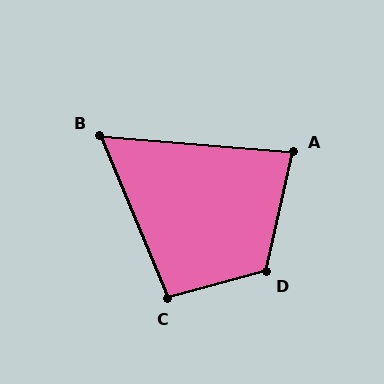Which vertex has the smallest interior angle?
B, at approximately 62 degrees.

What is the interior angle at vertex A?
Approximately 82 degrees (acute).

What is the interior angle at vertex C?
Approximately 98 degrees (obtuse).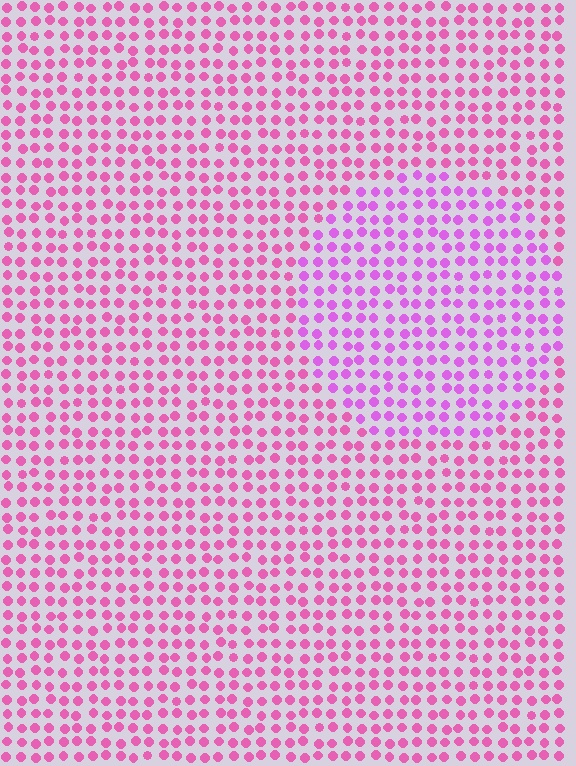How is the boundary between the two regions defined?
The boundary is defined purely by a slight shift in hue (about 28 degrees). Spacing, size, and orientation are identical on both sides.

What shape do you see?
I see a circle.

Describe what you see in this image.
The image is filled with small pink elements in a uniform arrangement. A circle-shaped region is visible where the elements are tinted to a slightly different hue, forming a subtle color boundary.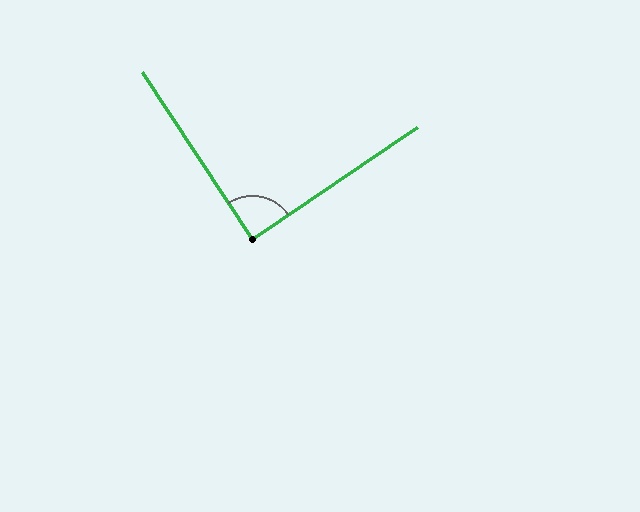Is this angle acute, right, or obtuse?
It is approximately a right angle.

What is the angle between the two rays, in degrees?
Approximately 89 degrees.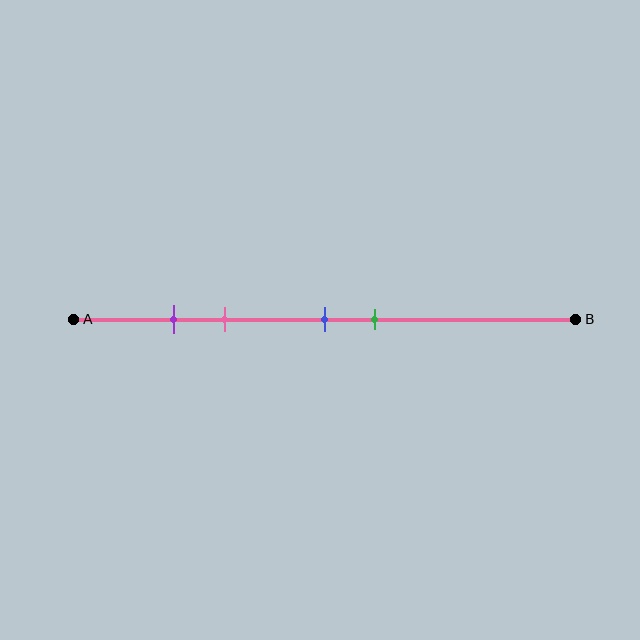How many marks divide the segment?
There are 4 marks dividing the segment.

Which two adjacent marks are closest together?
The purple and pink marks are the closest adjacent pair.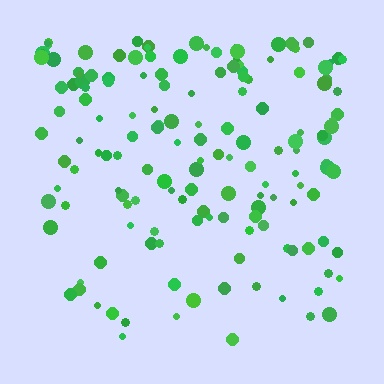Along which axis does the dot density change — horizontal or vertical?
Vertical.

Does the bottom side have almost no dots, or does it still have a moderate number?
Still a moderate number, just noticeably fewer than the top.